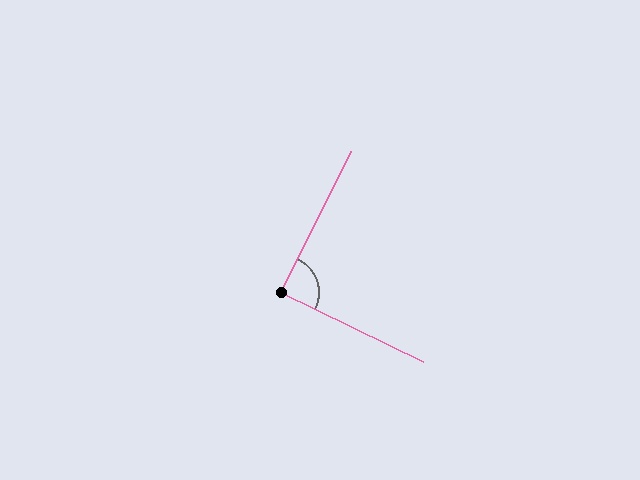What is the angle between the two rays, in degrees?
Approximately 90 degrees.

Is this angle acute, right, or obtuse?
It is approximately a right angle.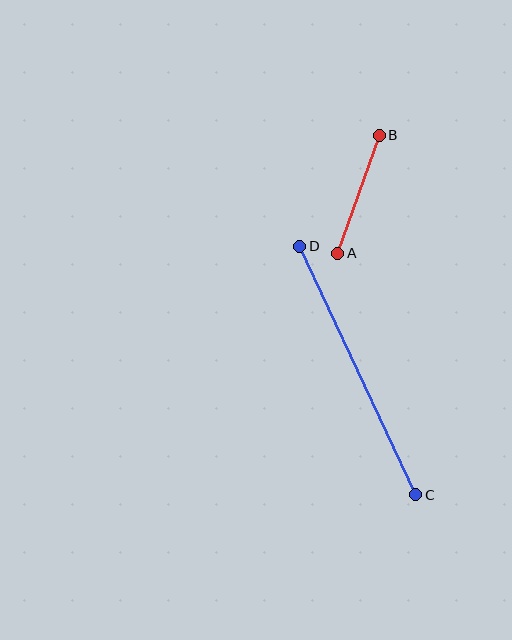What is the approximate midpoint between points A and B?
The midpoint is at approximately (358, 194) pixels.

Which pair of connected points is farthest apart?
Points C and D are farthest apart.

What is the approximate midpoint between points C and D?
The midpoint is at approximately (358, 371) pixels.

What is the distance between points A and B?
The distance is approximately 125 pixels.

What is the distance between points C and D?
The distance is approximately 274 pixels.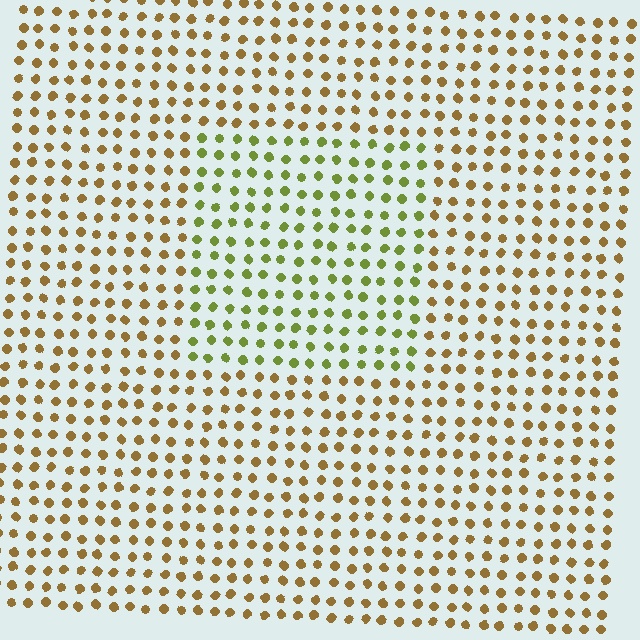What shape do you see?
I see a rectangle.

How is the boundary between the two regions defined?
The boundary is defined purely by a slight shift in hue (about 44 degrees). Spacing, size, and orientation are identical on both sides.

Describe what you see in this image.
The image is filled with small brown elements in a uniform arrangement. A rectangle-shaped region is visible where the elements are tinted to a slightly different hue, forming a subtle color boundary.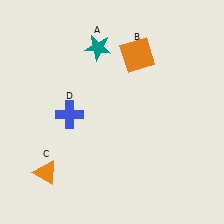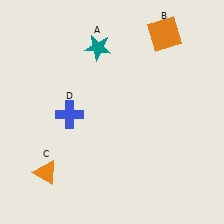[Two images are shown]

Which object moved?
The orange square (B) moved right.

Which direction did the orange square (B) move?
The orange square (B) moved right.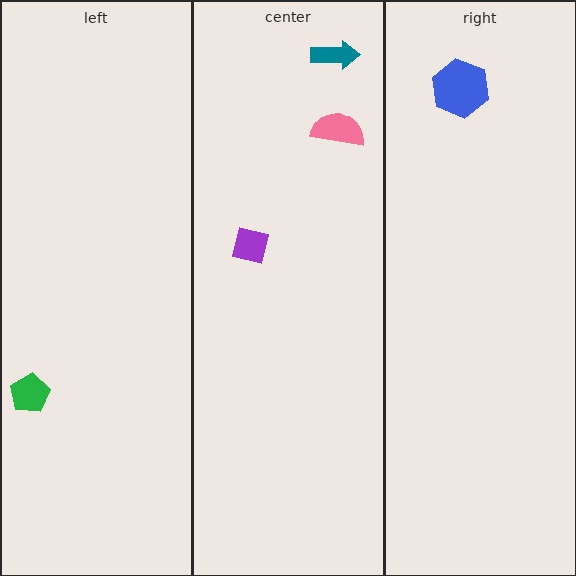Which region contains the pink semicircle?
The center region.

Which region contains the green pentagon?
The left region.